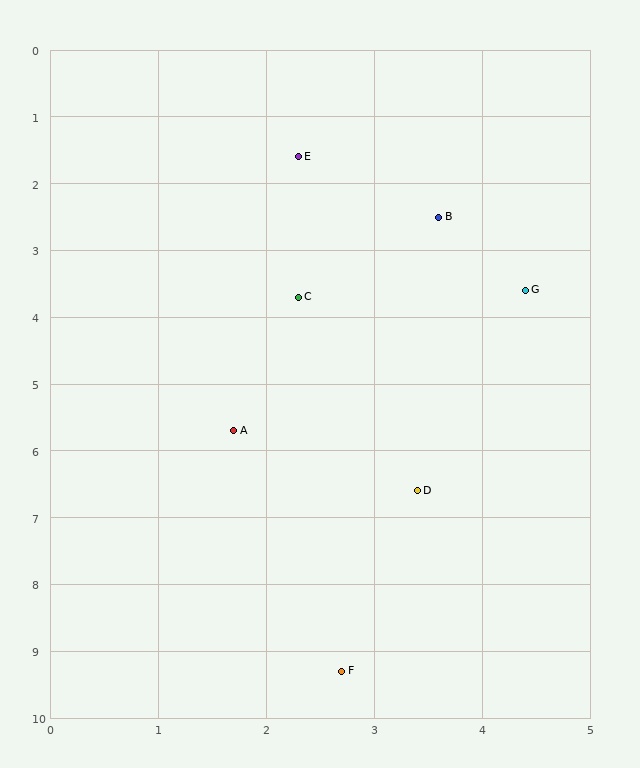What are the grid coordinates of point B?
Point B is at approximately (3.6, 2.5).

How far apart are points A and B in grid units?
Points A and B are about 3.7 grid units apart.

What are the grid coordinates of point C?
Point C is at approximately (2.3, 3.7).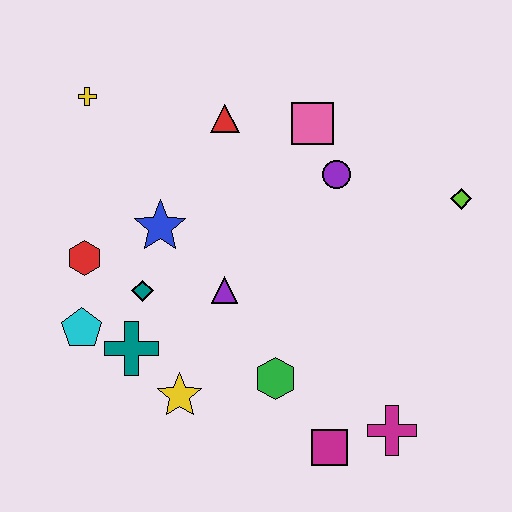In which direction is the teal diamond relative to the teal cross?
The teal diamond is above the teal cross.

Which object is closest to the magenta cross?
The magenta square is closest to the magenta cross.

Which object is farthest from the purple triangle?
The lime diamond is farthest from the purple triangle.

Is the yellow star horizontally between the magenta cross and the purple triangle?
No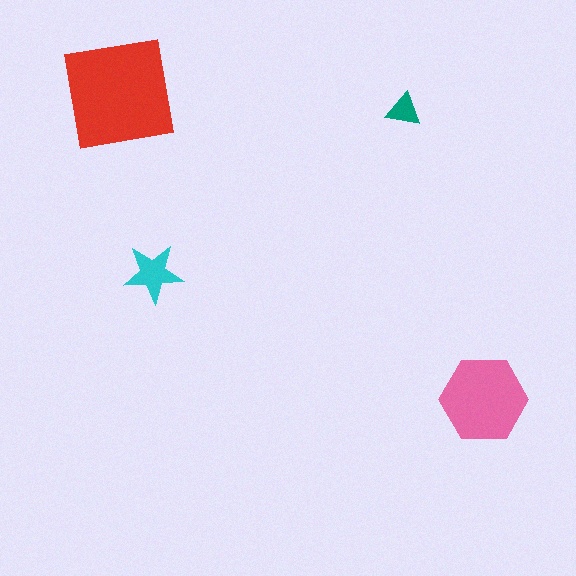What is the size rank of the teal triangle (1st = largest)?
4th.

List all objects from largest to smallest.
The red square, the pink hexagon, the cyan star, the teal triangle.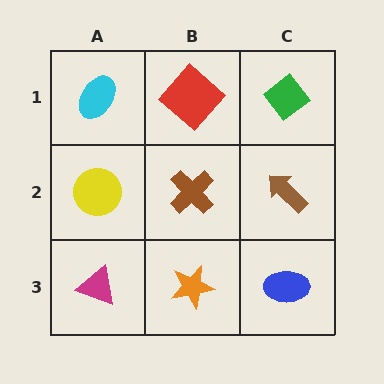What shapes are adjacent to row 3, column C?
A brown arrow (row 2, column C), an orange star (row 3, column B).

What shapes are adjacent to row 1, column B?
A brown cross (row 2, column B), a cyan ellipse (row 1, column A), a green diamond (row 1, column C).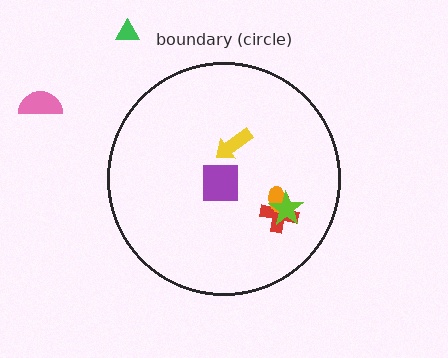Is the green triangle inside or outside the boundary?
Outside.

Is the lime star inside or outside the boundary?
Inside.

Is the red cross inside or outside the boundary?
Inside.